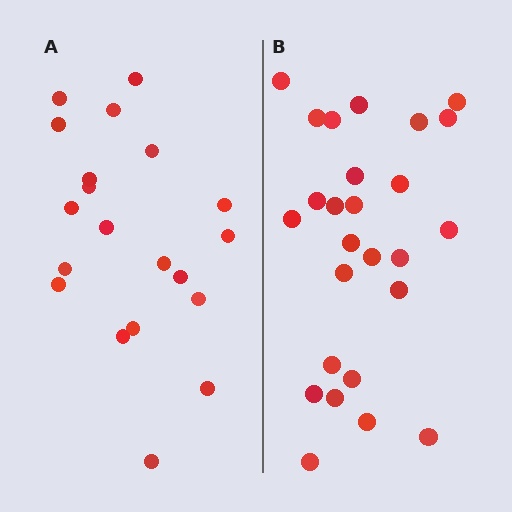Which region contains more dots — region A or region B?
Region B (the right region) has more dots.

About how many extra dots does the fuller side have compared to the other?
Region B has about 6 more dots than region A.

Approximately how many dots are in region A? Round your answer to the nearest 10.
About 20 dots.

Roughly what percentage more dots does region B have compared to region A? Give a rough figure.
About 30% more.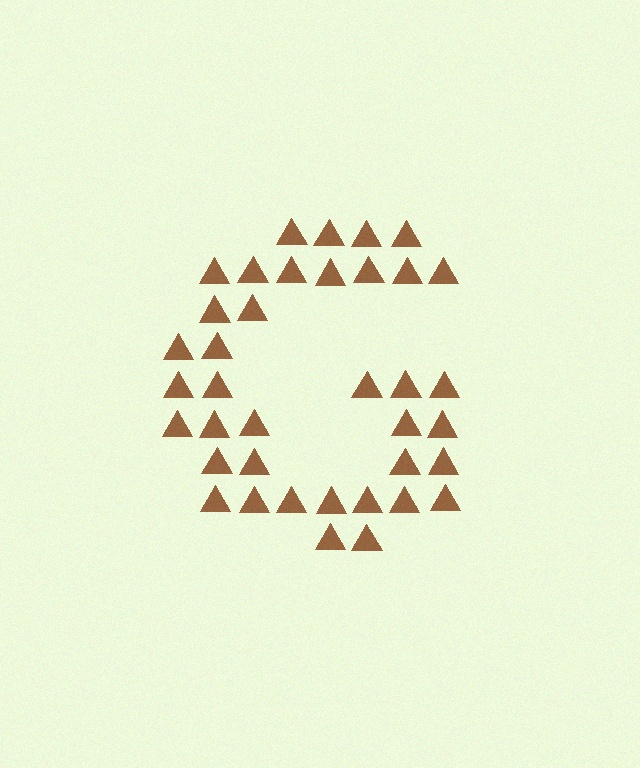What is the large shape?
The large shape is the letter G.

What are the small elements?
The small elements are triangles.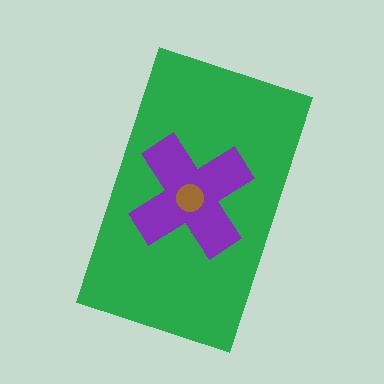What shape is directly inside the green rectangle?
The purple cross.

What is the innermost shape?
The brown circle.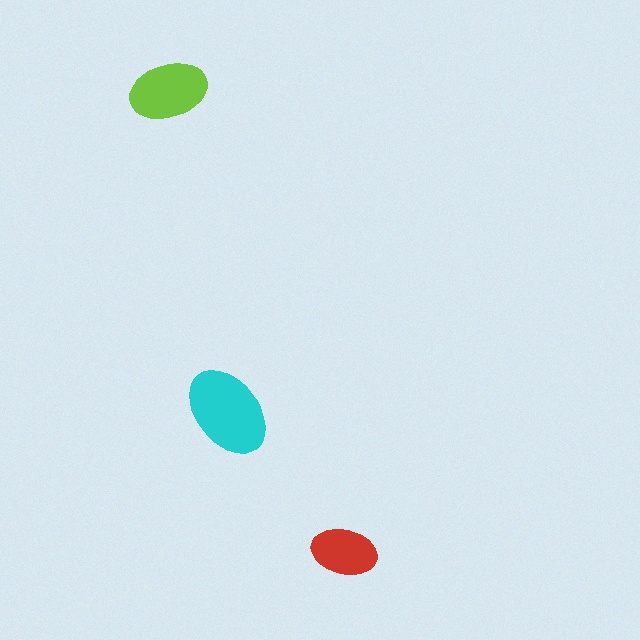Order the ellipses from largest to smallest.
the cyan one, the lime one, the red one.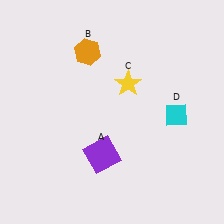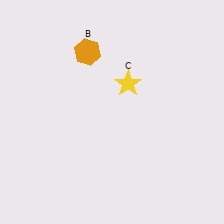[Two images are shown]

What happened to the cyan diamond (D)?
The cyan diamond (D) was removed in Image 2. It was in the bottom-right area of Image 1.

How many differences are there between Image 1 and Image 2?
There are 2 differences between the two images.